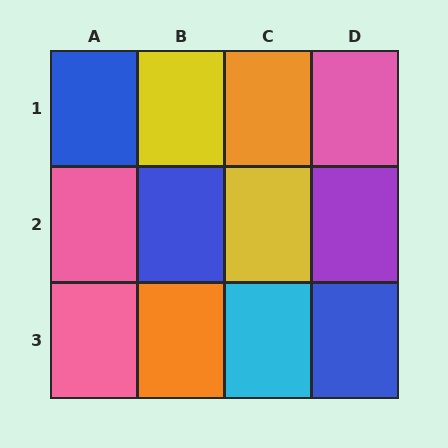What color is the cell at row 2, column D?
Purple.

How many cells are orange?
2 cells are orange.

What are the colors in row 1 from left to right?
Blue, yellow, orange, pink.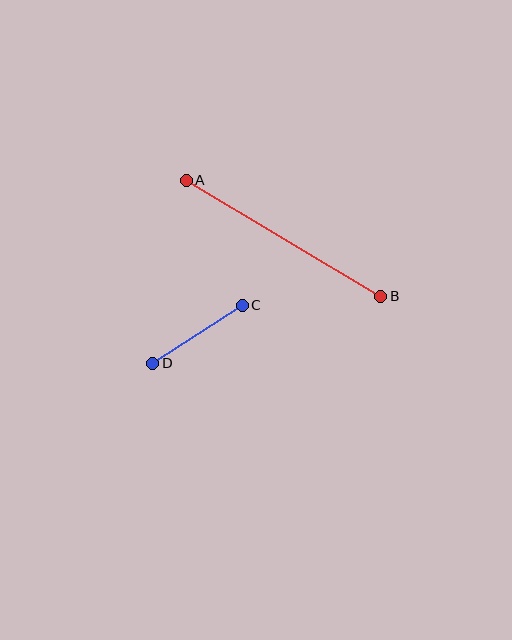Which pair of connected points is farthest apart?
Points A and B are farthest apart.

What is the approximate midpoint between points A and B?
The midpoint is at approximately (283, 238) pixels.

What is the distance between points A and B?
The distance is approximately 226 pixels.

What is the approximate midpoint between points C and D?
The midpoint is at approximately (198, 334) pixels.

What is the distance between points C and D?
The distance is approximately 107 pixels.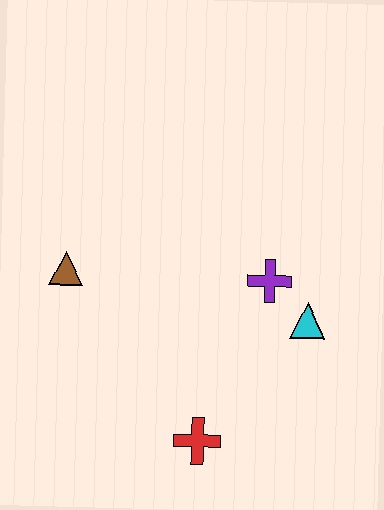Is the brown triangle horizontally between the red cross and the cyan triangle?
No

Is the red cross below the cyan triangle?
Yes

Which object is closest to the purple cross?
The cyan triangle is closest to the purple cross.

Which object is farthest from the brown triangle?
The cyan triangle is farthest from the brown triangle.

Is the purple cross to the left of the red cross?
No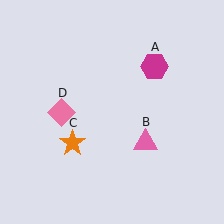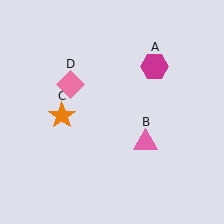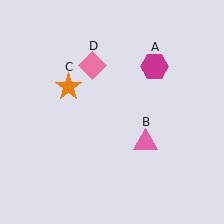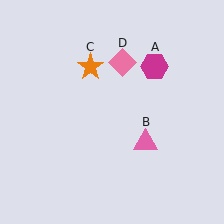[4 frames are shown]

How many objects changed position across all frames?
2 objects changed position: orange star (object C), pink diamond (object D).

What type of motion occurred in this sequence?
The orange star (object C), pink diamond (object D) rotated clockwise around the center of the scene.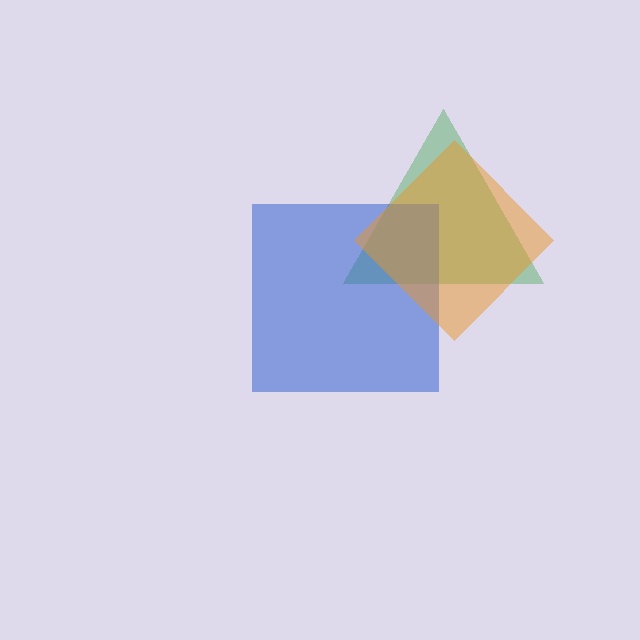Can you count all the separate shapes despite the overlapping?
Yes, there are 3 separate shapes.